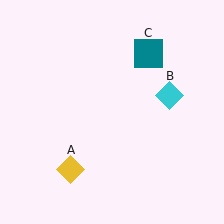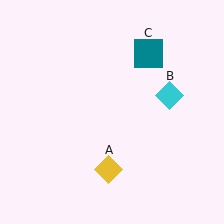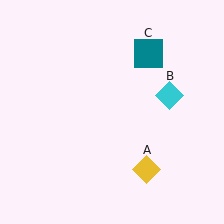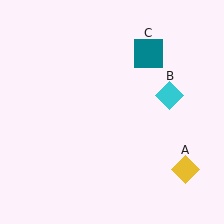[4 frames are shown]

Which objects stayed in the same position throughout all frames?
Cyan diamond (object B) and teal square (object C) remained stationary.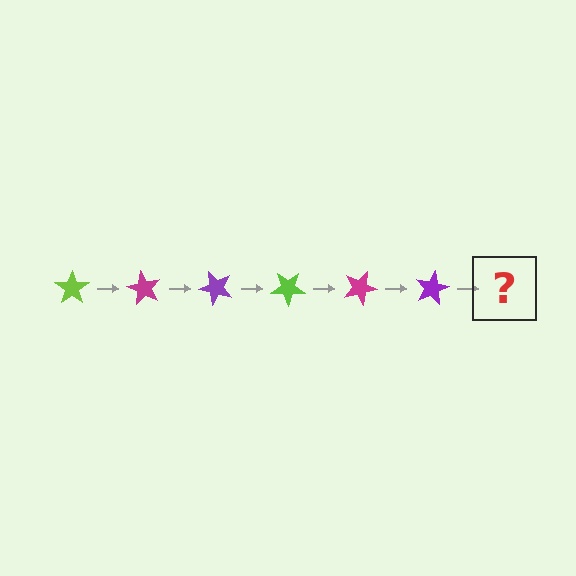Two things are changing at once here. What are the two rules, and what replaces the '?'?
The two rules are that it rotates 60 degrees each step and the color cycles through lime, magenta, and purple. The '?' should be a lime star, rotated 360 degrees from the start.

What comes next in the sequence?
The next element should be a lime star, rotated 360 degrees from the start.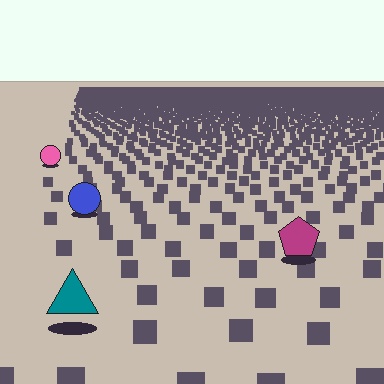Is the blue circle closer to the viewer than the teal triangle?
No. The teal triangle is closer — you can tell from the texture gradient: the ground texture is coarser near it.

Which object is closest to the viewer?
The teal triangle is closest. The texture marks near it are larger and more spread out.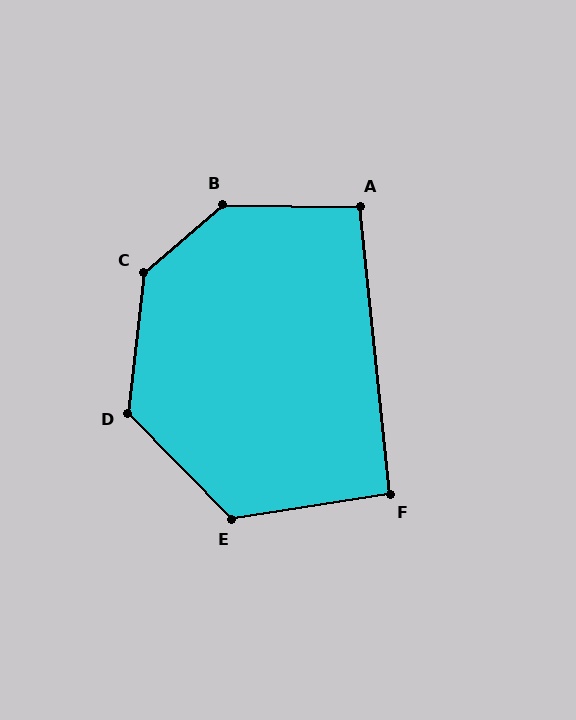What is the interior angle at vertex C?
Approximately 137 degrees (obtuse).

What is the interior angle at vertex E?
Approximately 126 degrees (obtuse).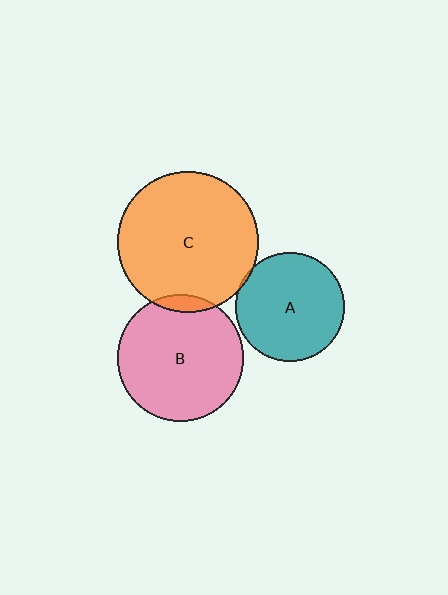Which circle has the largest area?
Circle C (orange).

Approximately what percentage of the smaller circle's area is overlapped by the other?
Approximately 5%.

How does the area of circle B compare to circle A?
Approximately 1.4 times.